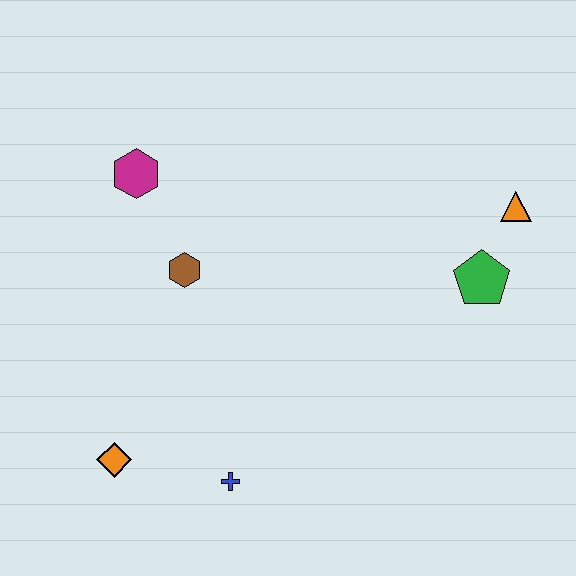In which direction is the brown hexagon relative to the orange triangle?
The brown hexagon is to the left of the orange triangle.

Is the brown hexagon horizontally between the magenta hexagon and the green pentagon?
Yes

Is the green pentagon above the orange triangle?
No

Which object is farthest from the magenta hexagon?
The orange triangle is farthest from the magenta hexagon.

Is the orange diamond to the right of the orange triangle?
No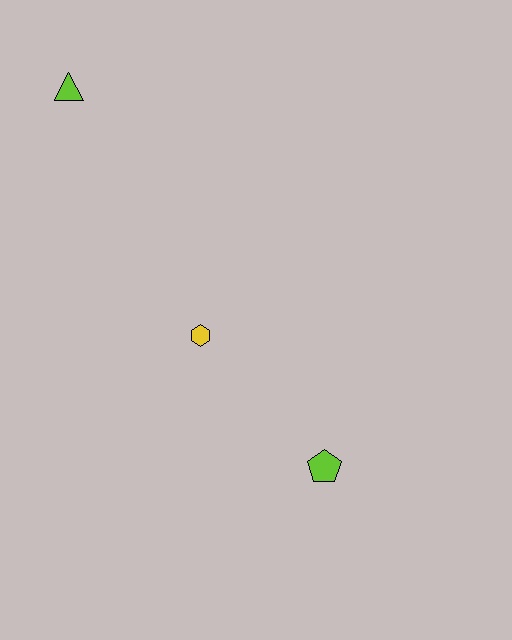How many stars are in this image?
There are no stars.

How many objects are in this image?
There are 3 objects.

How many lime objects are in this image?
There are 2 lime objects.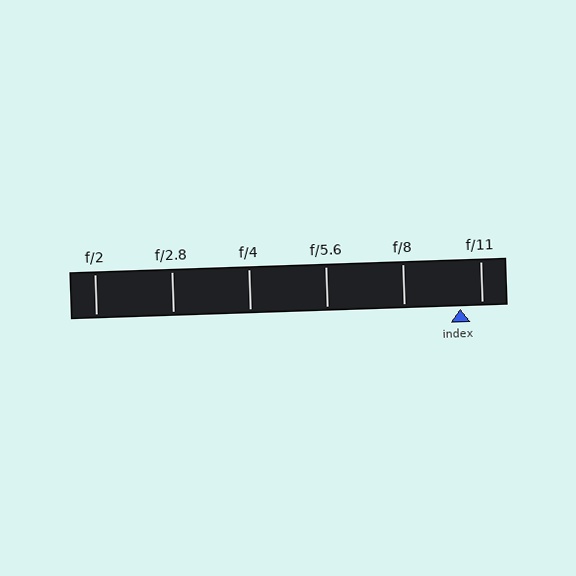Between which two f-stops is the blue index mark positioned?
The index mark is between f/8 and f/11.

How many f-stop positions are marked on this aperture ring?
There are 6 f-stop positions marked.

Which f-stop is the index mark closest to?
The index mark is closest to f/11.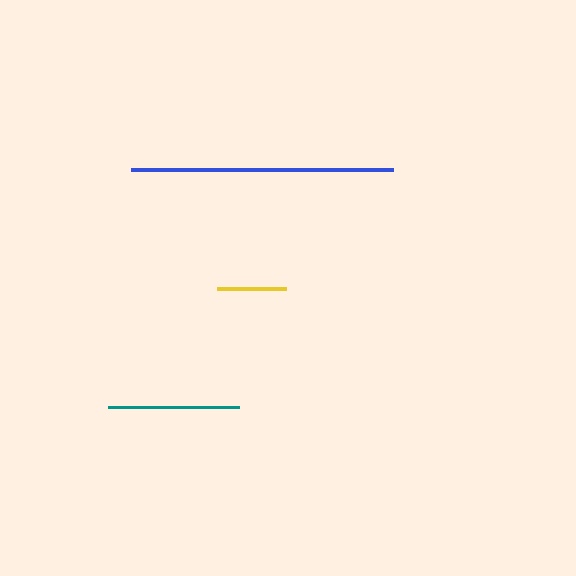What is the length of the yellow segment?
The yellow segment is approximately 69 pixels long.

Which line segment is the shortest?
The yellow line is the shortest at approximately 69 pixels.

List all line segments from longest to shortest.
From longest to shortest: blue, teal, yellow.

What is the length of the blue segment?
The blue segment is approximately 262 pixels long.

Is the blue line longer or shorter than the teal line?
The blue line is longer than the teal line.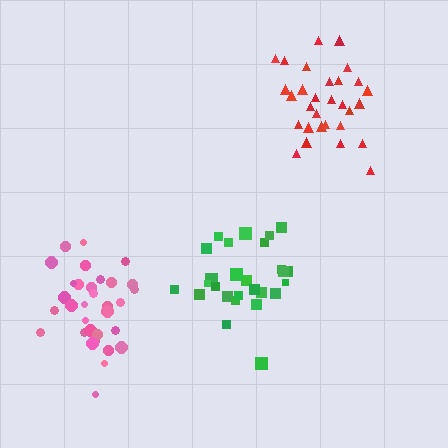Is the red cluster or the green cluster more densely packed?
Red.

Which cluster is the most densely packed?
Pink.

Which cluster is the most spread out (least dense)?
Green.